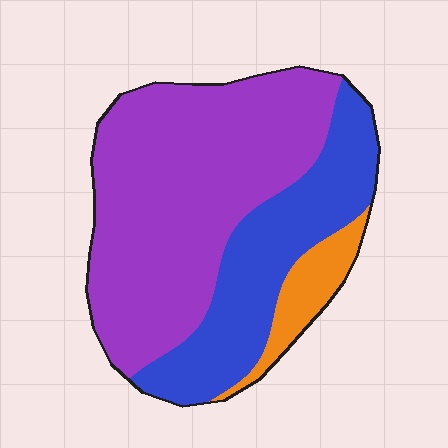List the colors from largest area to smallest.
From largest to smallest: purple, blue, orange.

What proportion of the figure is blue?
Blue takes up about one third (1/3) of the figure.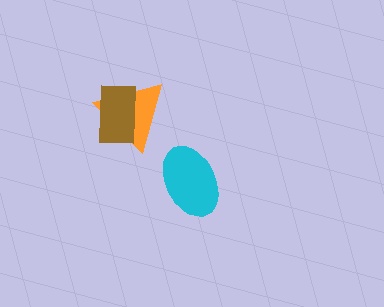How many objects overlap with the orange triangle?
1 object overlaps with the orange triangle.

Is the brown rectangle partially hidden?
No, no other shape covers it.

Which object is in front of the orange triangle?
The brown rectangle is in front of the orange triangle.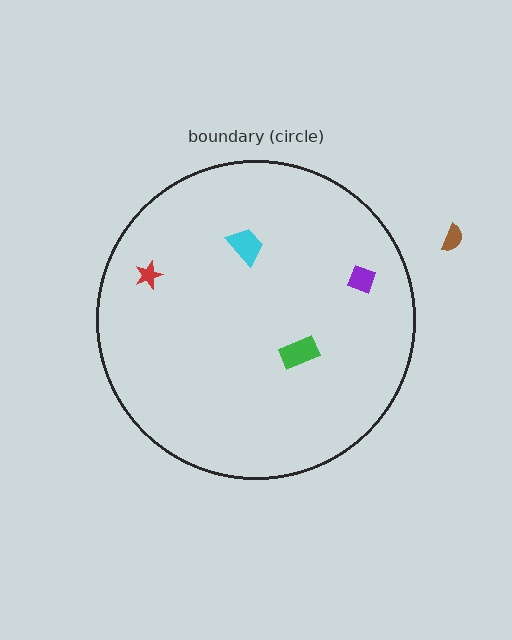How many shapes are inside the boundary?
4 inside, 1 outside.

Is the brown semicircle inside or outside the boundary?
Outside.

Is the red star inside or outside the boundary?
Inside.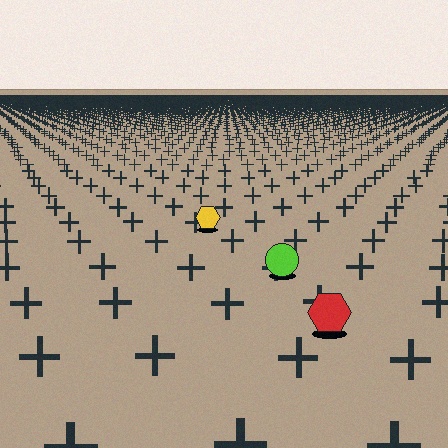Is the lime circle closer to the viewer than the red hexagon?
No. The red hexagon is closer — you can tell from the texture gradient: the ground texture is coarser near it.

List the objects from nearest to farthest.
From nearest to farthest: the red hexagon, the lime circle, the yellow hexagon.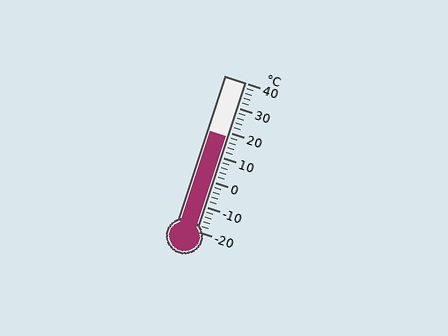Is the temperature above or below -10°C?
The temperature is above -10°C.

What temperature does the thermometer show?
The thermometer shows approximately 18°C.